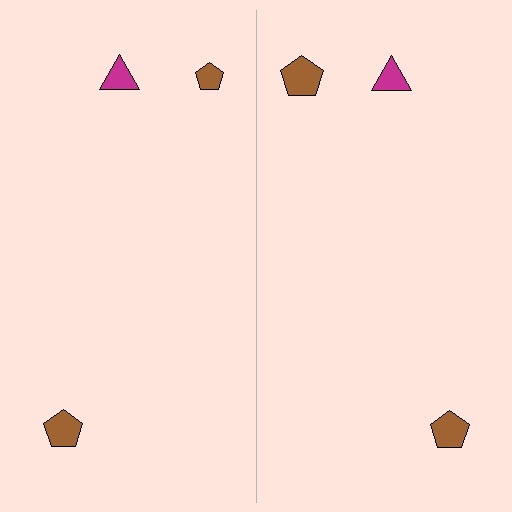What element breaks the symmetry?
The brown pentagon on the right side has a different size than its mirror counterpart.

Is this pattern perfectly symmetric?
No, the pattern is not perfectly symmetric. The brown pentagon on the right side has a different size than its mirror counterpart.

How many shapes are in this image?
There are 6 shapes in this image.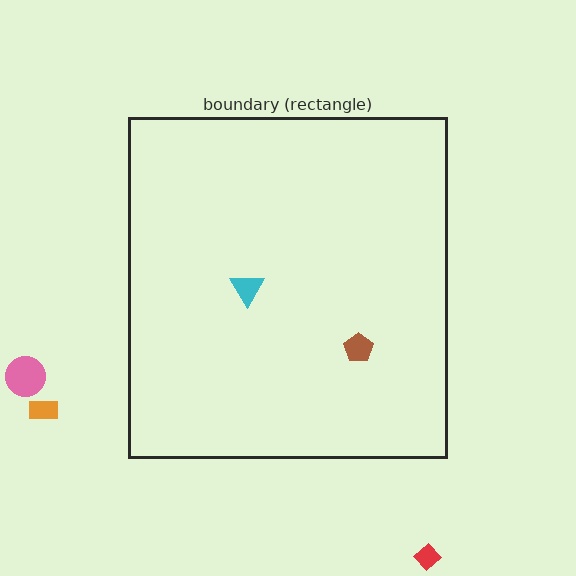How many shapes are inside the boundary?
2 inside, 3 outside.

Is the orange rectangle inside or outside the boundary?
Outside.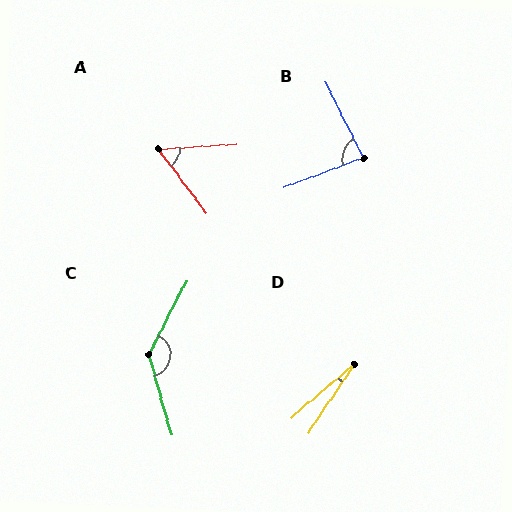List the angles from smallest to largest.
D (15°), A (57°), B (84°), C (137°).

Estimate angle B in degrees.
Approximately 84 degrees.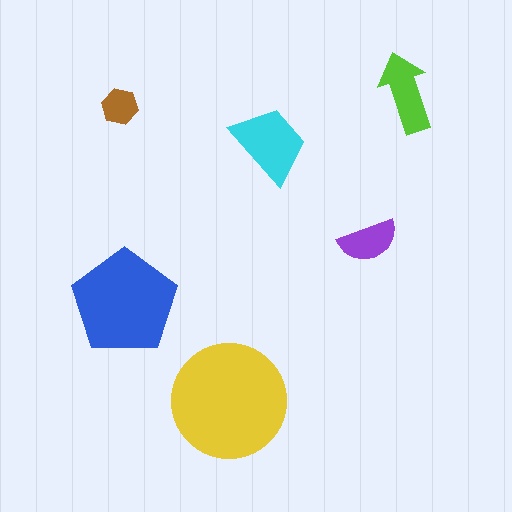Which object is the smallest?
The brown hexagon.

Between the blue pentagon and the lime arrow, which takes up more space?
The blue pentagon.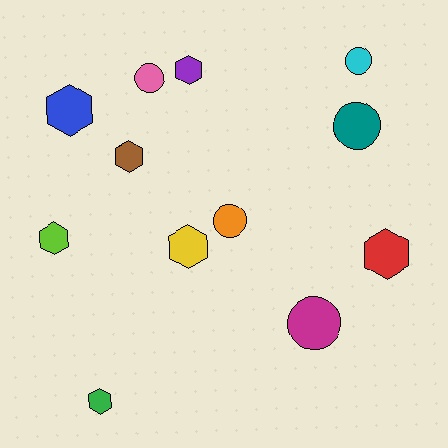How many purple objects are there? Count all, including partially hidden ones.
There is 1 purple object.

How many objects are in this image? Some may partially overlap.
There are 12 objects.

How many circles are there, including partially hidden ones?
There are 5 circles.